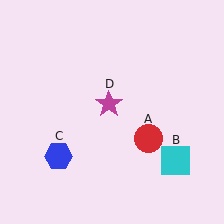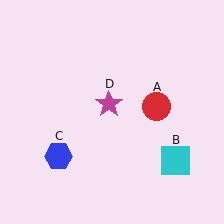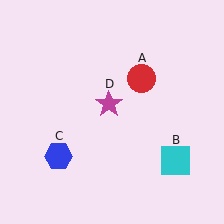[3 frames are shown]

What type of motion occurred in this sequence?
The red circle (object A) rotated counterclockwise around the center of the scene.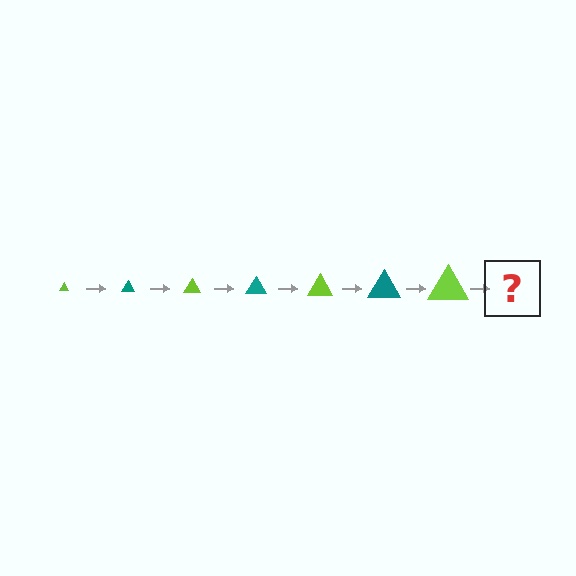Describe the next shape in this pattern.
It should be a teal triangle, larger than the previous one.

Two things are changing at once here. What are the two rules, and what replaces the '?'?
The two rules are that the triangle grows larger each step and the color cycles through lime and teal. The '?' should be a teal triangle, larger than the previous one.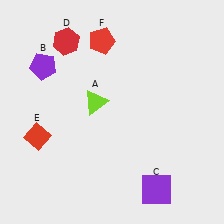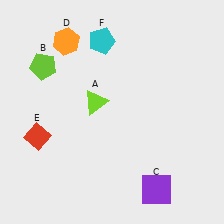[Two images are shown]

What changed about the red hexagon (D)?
In Image 1, D is red. In Image 2, it changed to orange.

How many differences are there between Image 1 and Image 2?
There are 3 differences between the two images.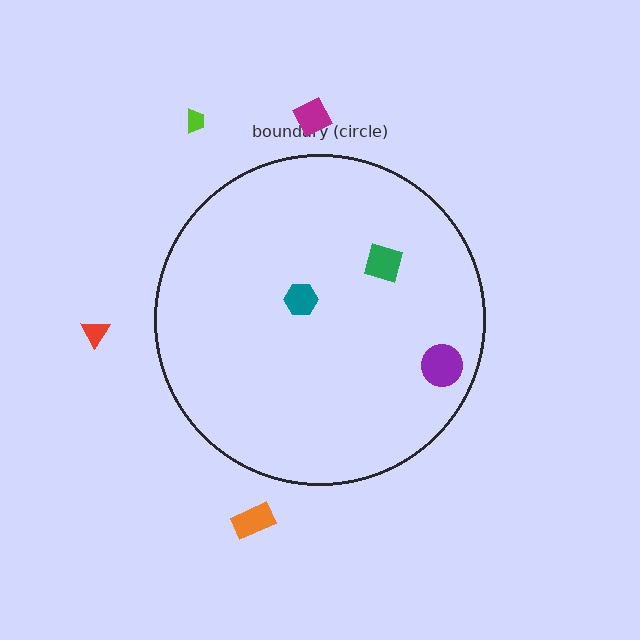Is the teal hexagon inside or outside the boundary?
Inside.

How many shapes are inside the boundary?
3 inside, 4 outside.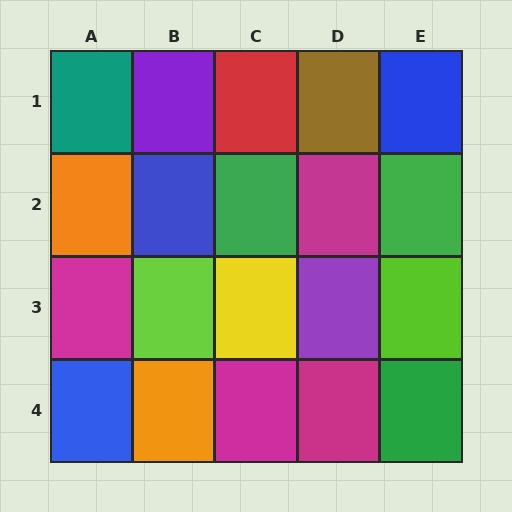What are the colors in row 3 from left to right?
Magenta, lime, yellow, purple, lime.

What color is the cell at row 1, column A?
Teal.